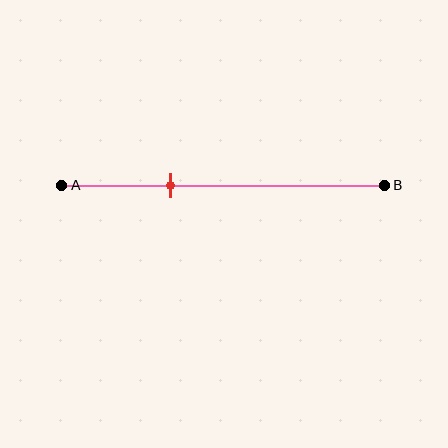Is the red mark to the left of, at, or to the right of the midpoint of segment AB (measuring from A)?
The red mark is to the left of the midpoint of segment AB.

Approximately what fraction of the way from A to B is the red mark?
The red mark is approximately 35% of the way from A to B.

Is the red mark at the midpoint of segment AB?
No, the mark is at about 35% from A, not at the 50% midpoint.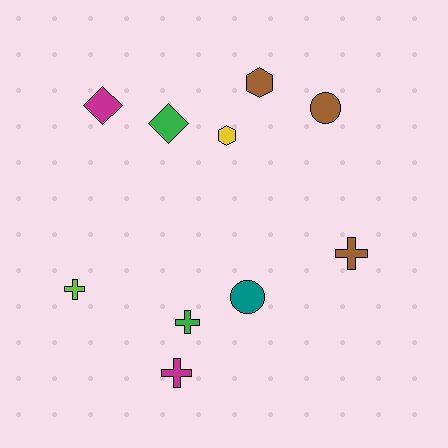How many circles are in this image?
There are 2 circles.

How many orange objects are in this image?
There are no orange objects.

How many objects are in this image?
There are 10 objects.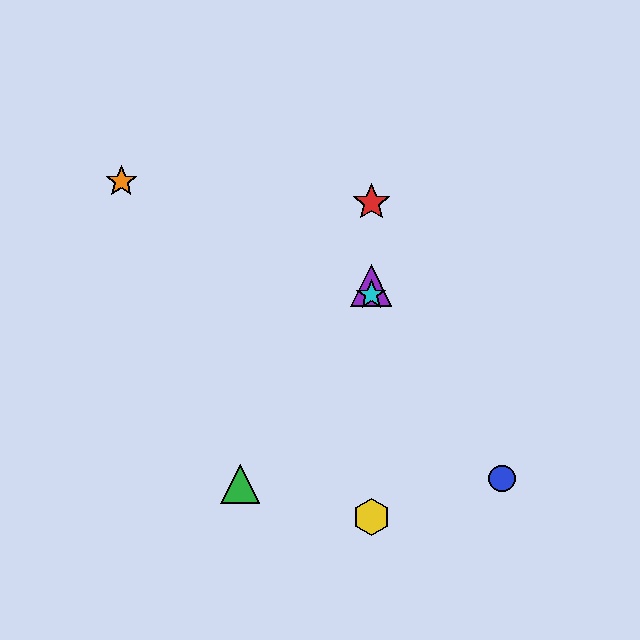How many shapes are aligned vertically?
4 shapes (the red star, the yellow hexagon, the purple triangle, the cyan star) are aligned vertically.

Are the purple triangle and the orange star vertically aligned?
No, the purple triangle is at x≈371 and the orange star is at x≈121.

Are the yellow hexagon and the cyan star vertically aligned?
Yes, both are at x≈371.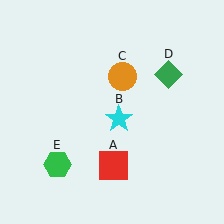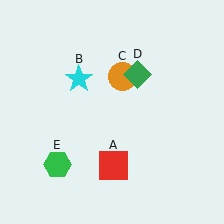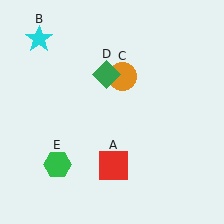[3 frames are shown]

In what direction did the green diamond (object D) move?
The green diamond (object D) moved left.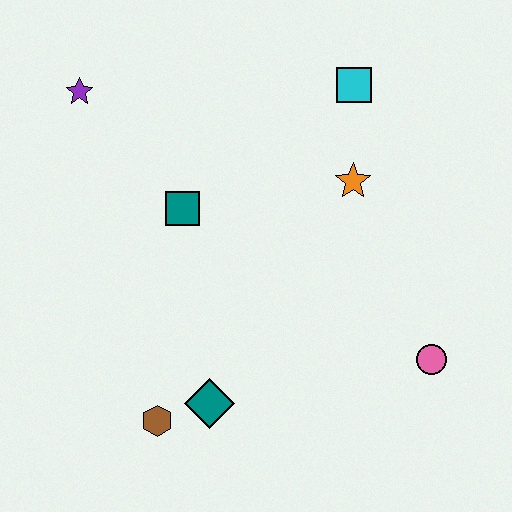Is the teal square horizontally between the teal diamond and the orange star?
No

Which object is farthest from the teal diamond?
The cyan square is farthest from the teal diamond.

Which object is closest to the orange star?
The cyan square is closest to the orange star.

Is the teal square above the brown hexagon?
Yes